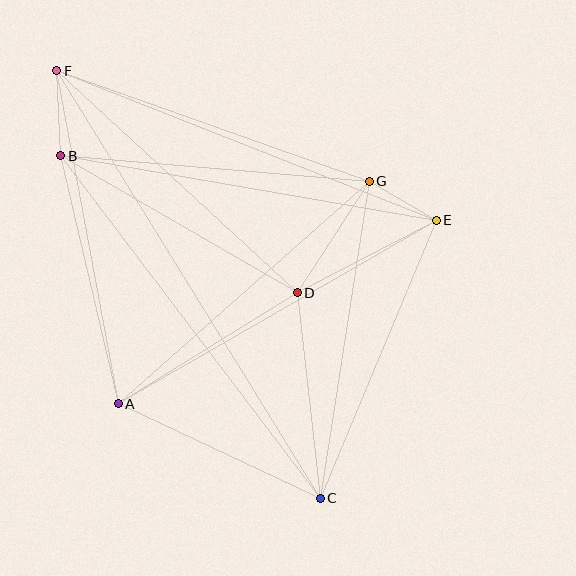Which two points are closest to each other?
Points E and G are closest to each other.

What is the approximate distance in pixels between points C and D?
The distance between C and D is approximately 207 pixels.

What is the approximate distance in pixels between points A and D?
The distance between A and D is approximately 211 pixels.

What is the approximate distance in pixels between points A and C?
The distance between A and C is approximately 223 pixels.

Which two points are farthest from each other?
Points C and F are farthest from each other.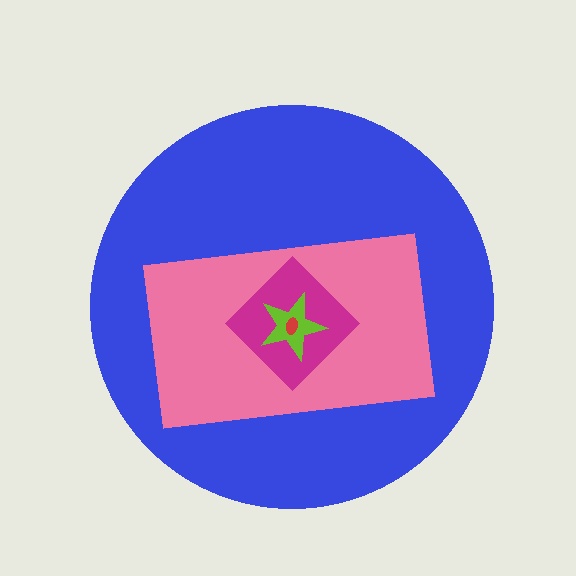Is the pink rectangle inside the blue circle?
Yes.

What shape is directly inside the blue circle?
The pink rectangle.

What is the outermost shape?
The blue circle.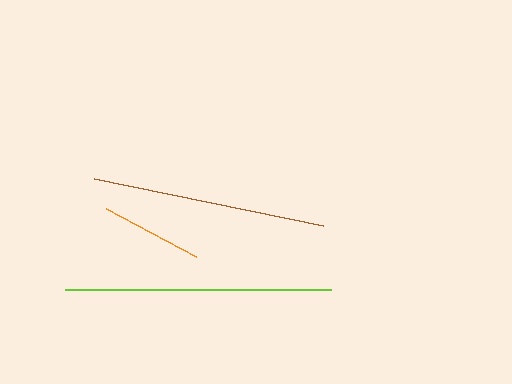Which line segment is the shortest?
The orange line is the shortest at approximately 102 pixels.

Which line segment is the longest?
The lime line is the longest at approximately 266 pixels.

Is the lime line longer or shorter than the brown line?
The lime line is longer than the brown line.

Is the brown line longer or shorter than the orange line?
The brown line is longer than the orange line.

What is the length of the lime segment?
The lime segment is approximately 266 pixels long.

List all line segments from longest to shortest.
From longest to shortest: lime, brown, orange.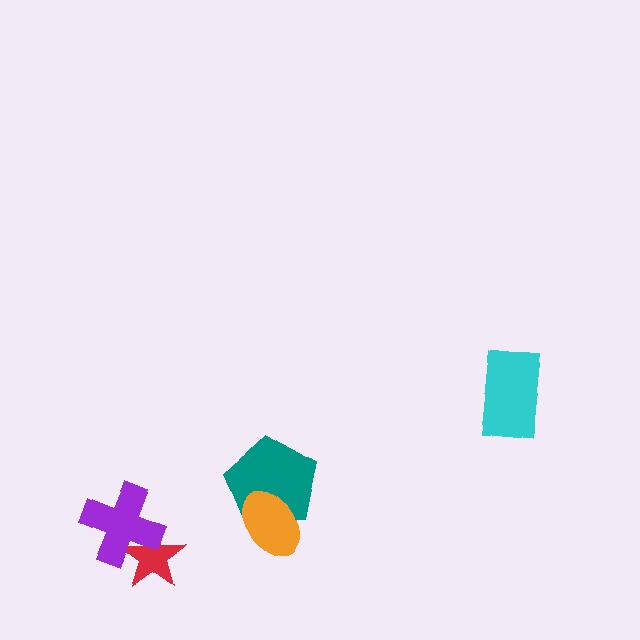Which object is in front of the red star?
The purple cross is in front of the red star.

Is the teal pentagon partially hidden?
Yes, it is partially covered by another shape.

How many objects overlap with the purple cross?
1 object overlaps with the purple cross.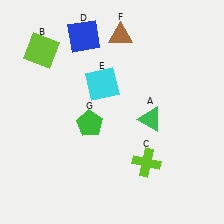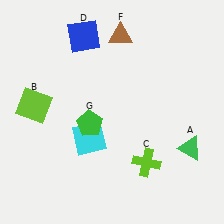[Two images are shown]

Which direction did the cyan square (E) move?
The cyan square (E) moved down.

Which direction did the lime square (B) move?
The lime square (B) moved down.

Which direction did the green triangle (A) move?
The green triangle (A) moved right.